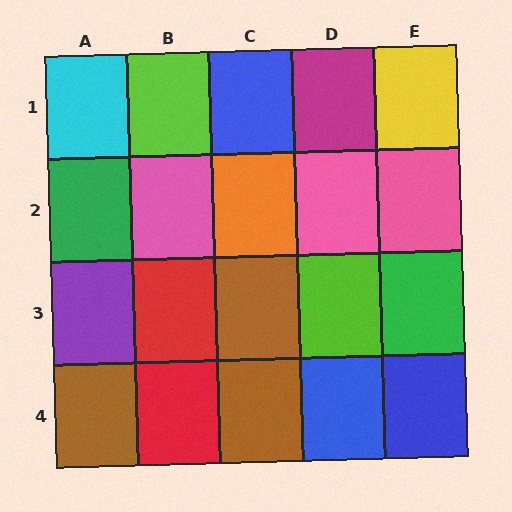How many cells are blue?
3 cells are blue.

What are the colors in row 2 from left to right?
Green, pink, orange, pink, pink.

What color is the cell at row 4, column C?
Brown.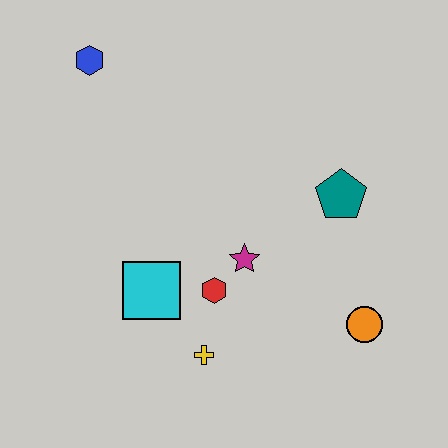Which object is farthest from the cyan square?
The blue hexagon is farthest from the cyan square.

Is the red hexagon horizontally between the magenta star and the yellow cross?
Yes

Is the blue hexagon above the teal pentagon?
Yes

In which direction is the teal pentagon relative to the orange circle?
The teal pentagon is above the orange circle.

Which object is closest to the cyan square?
The red hexagon is closest to the cyan square.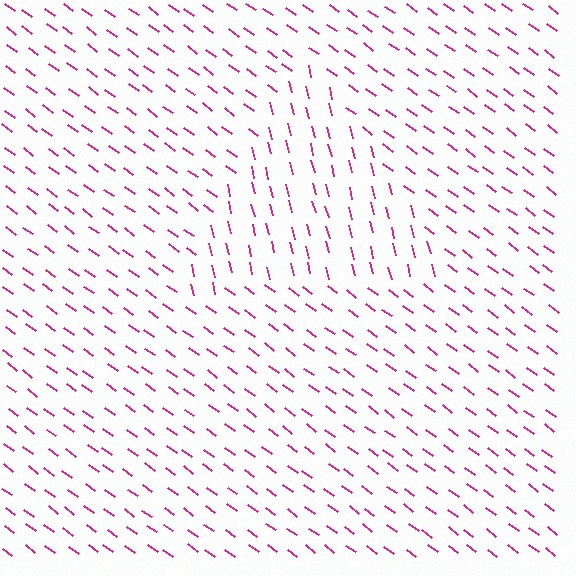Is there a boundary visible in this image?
Yes, there is a texture boundary formed by a change in line orientation.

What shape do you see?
I see a triangle.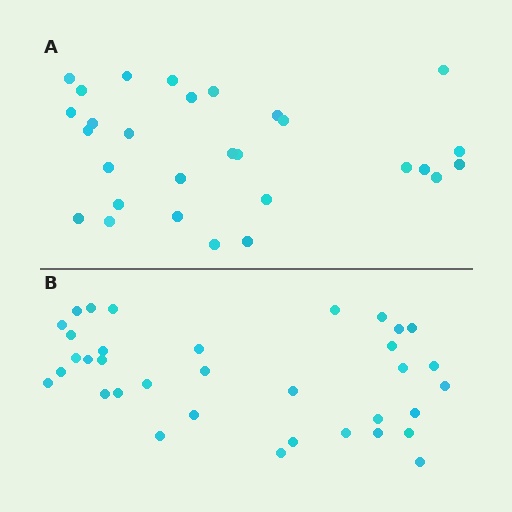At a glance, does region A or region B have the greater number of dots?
Region B (the bottom region) has more dots.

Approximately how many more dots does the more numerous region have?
Region B has about 6 more dots than region A.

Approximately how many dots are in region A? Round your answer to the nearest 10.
About 30 dots. (The exact count is 29, which rounds to 30.)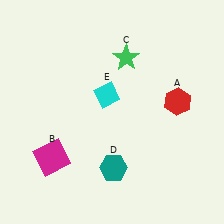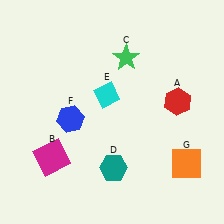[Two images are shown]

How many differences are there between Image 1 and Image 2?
There are 2 differences between the two images.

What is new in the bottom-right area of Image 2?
An orange square (G) was added in the bottom-right area of Image 2.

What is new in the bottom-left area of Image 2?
A blue hexagon (F) was added in the bottom-left area of Image 2.